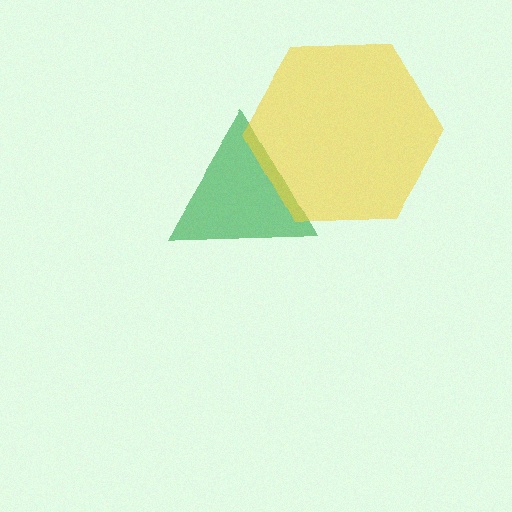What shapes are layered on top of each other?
The layered shapes are: a green triangle, a yellow hexagon.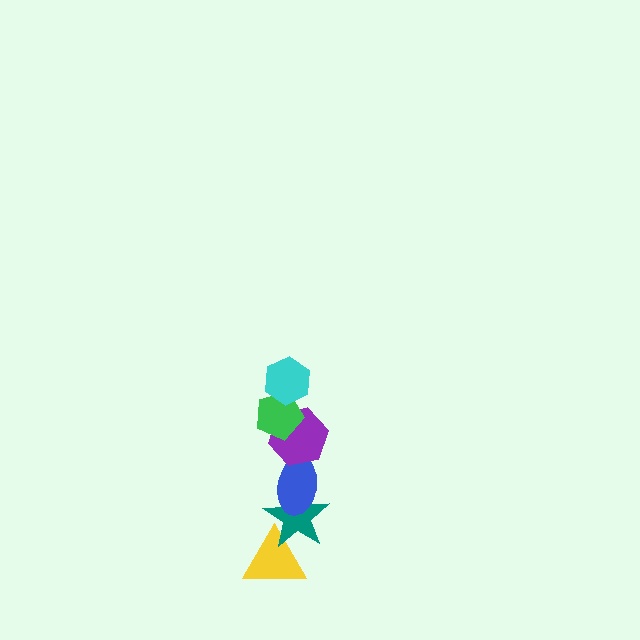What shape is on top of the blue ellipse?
The purple hexagon is on top of the blue ellipse.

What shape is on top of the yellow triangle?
The teal star is on top of the yellow triangle.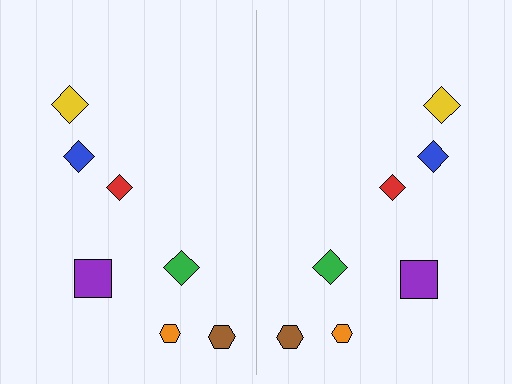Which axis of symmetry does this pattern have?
The pattern has a vertical axis of symmetry running through the center of the image.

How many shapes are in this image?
There are 14 shapes in this image.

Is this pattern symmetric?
Yes, this pattern has bilateral (reflection) symmetry.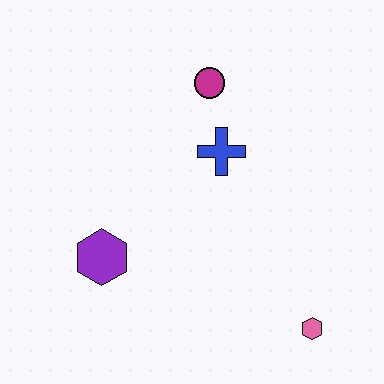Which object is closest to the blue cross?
The magenta circle is closest to the blue cross.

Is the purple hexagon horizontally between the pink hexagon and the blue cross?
No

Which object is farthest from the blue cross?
The pink hexagon is farthest from the blue cross.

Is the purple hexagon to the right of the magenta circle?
No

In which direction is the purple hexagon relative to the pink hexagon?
The purple hexagon is to the left of the pink hexagon.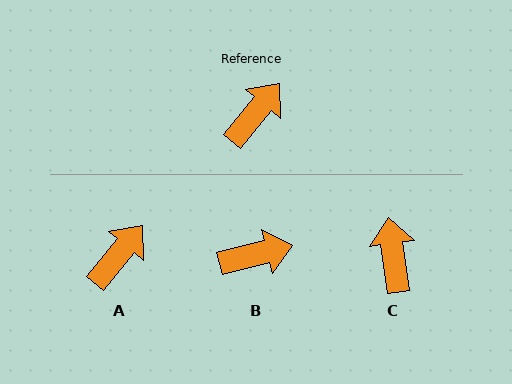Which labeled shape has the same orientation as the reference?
A.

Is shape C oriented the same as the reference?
No, it is off by about 47 degrees.